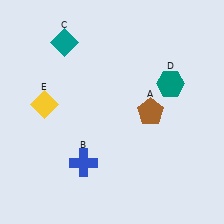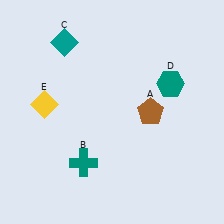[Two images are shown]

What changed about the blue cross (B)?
In Image 1, B is blue. In Image 2, it changed to teal.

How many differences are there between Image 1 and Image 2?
There is 1 difference between the two images.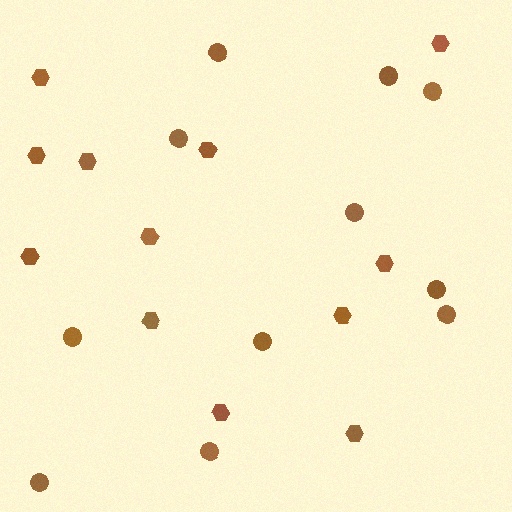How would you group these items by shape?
There are 2 groups: one group of hexagons (12) and one group of circles (11).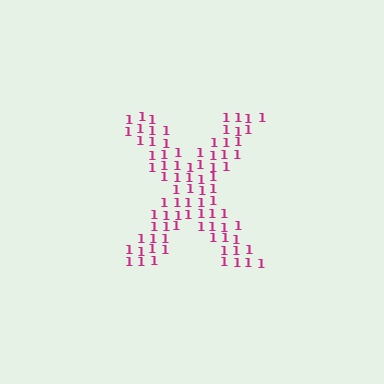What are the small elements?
The small elements are digit 1's.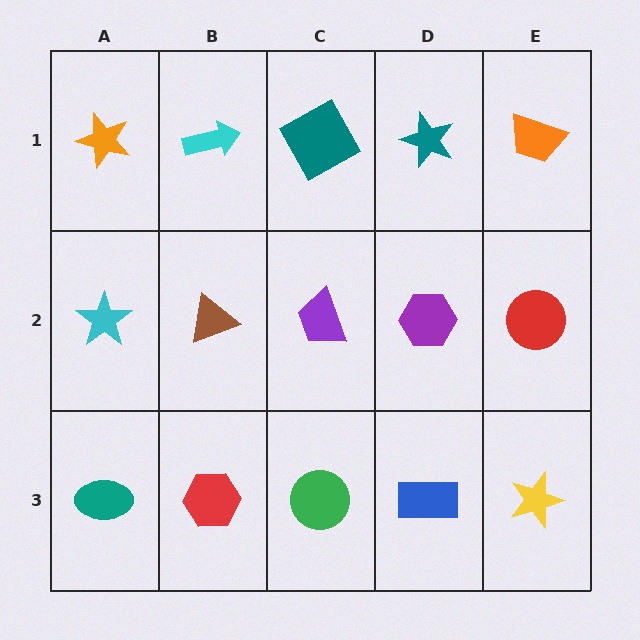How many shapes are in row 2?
5 shapes.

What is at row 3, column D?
A blue rectangle.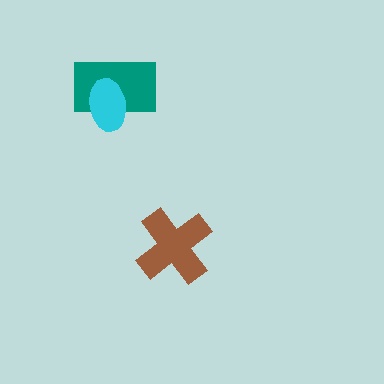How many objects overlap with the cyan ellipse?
1 object overlaps with the cyan ellipse.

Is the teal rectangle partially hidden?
Yes, it is partially covered by another shape.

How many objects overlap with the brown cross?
0 objects overlap with the brown cross.